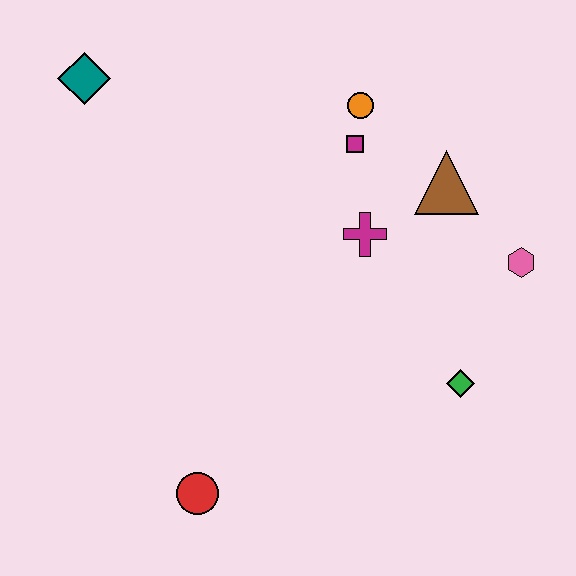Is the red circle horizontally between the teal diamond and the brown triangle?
Yes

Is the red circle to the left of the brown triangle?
Yes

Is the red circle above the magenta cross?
No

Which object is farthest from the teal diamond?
The green diamond is farthest from the teal diamond.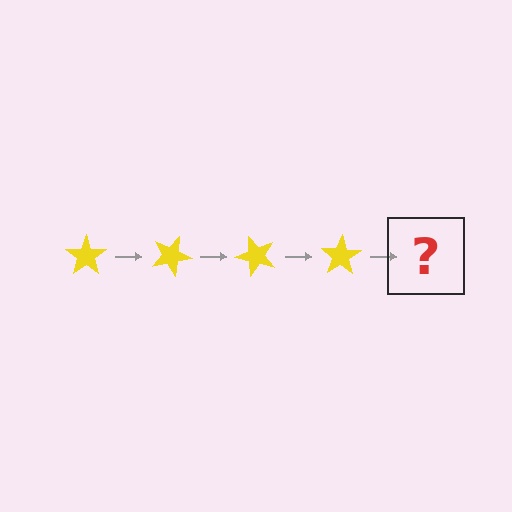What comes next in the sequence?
The next element should be a yellow star rotated 100 degrees.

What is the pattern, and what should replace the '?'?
The pattern is that the star rotates 25 degrees each step. The '?' should be a yellow star rotated 100 degrees.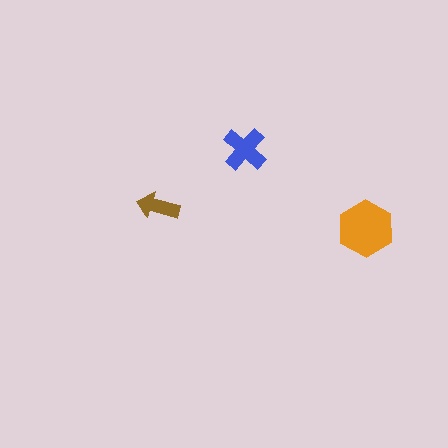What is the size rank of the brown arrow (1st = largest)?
3rd.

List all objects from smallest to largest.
The brown arrow, the blue cross, the orange hexagon.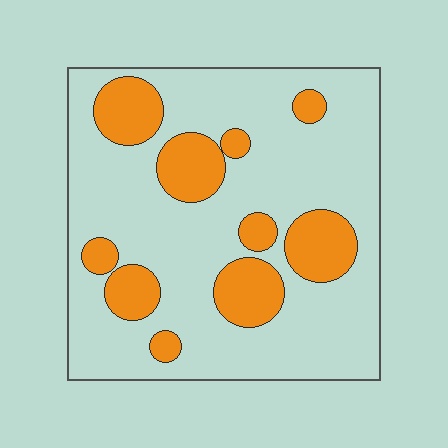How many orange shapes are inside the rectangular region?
10.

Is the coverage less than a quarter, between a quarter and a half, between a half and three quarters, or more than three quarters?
Less than a quarter.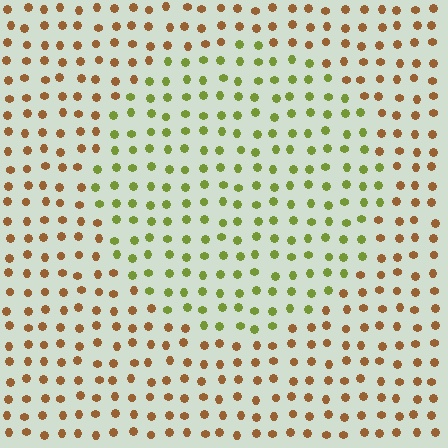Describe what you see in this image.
The image is filled with small brown elements in a uniform arrangement. A circle-shaped region is visible where the elements are tinted to a slightly different hue, forming a subtle color boundary.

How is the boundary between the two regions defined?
The boundary is defined purely by a slight shift in hue (about 55 degrees). Spacing, size, and orientation are identical on both sides.